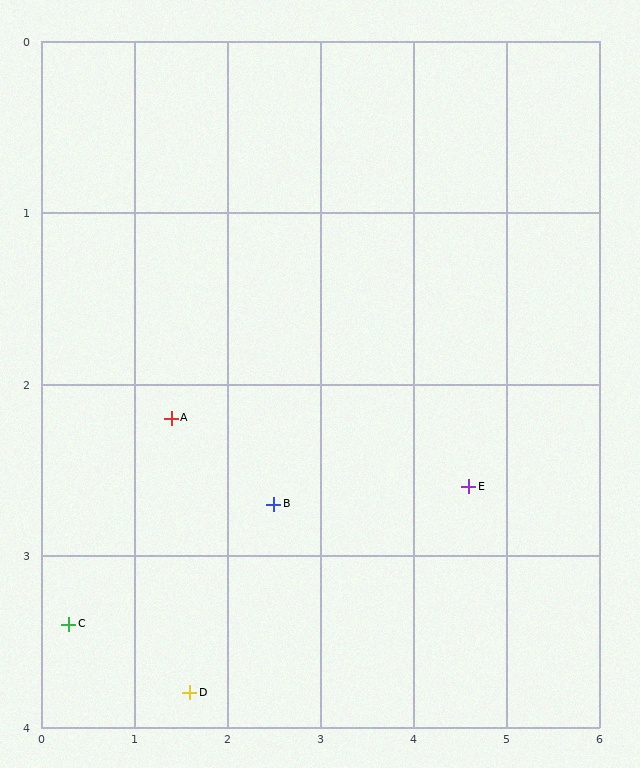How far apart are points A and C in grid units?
Points A and C are about 1.6 grid units apart.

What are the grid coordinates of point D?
Point D is at approximately (1.6, 3.8).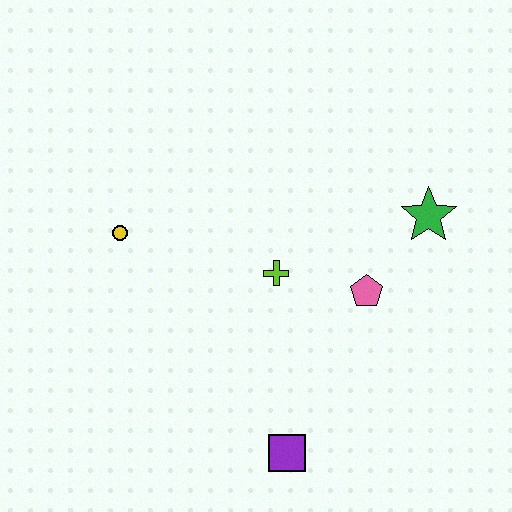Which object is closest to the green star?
The pink pentagon is closest to the green star.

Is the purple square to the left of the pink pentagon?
Yes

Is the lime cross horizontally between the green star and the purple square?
No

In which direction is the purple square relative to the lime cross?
The purple square is below the lime cross.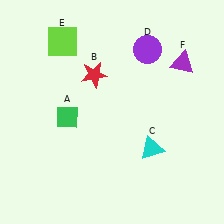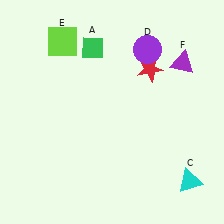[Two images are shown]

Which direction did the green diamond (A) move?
The green diamond (A) moved up.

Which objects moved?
The objects that moved are: the green diamond (A), the red star (B), the cyan triangle (C).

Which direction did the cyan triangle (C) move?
The cyan triangle (C) moved right.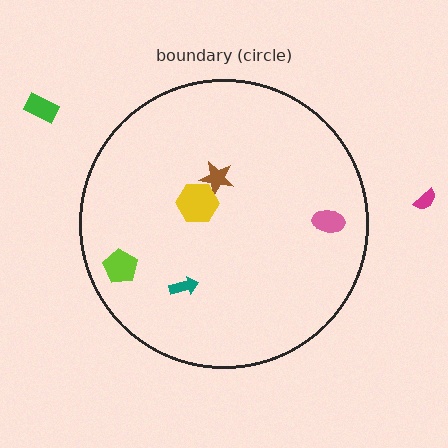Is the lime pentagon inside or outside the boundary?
Inside.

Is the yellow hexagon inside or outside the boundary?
Inside.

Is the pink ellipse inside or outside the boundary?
Inside.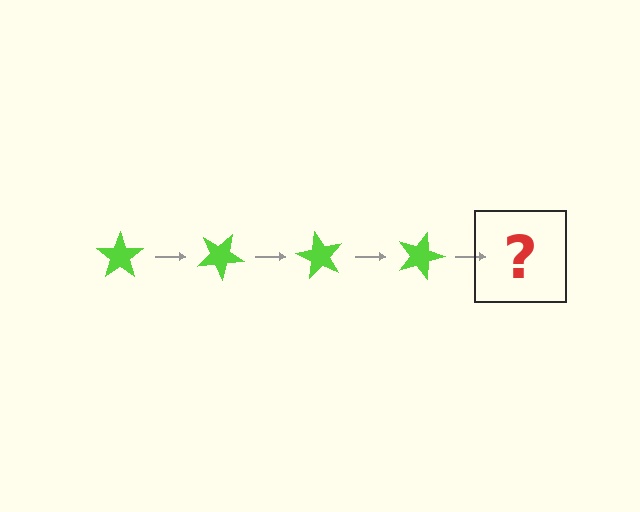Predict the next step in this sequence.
The next step is a lime star rotated 120 degrees.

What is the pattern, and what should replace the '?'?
The pattern is that the star rotates 30 degrees each step. The '?' should be a lime star rotated 120 degrees.